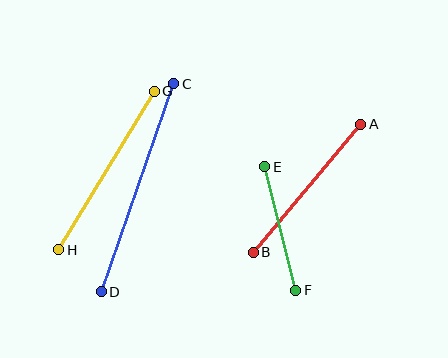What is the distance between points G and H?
The distance is approximately 185 pixels.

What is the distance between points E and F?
The distance is approximately 127 pixels.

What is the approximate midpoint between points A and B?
The midpoint is at approximately (307, 188) pixels.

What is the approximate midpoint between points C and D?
The midpoint is at approximately (137, 188) pixels.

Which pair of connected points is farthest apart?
Points C and D are farthest apart.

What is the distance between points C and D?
The distance is approximately 220 pixels.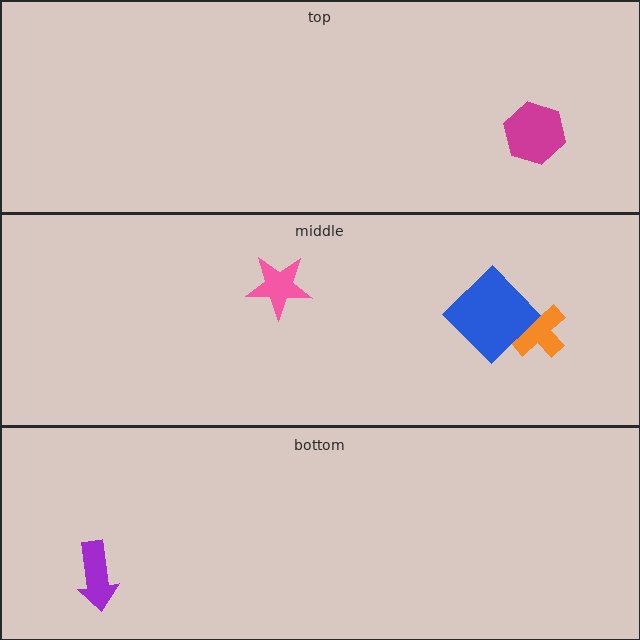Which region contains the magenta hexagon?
The top region.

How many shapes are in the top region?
1.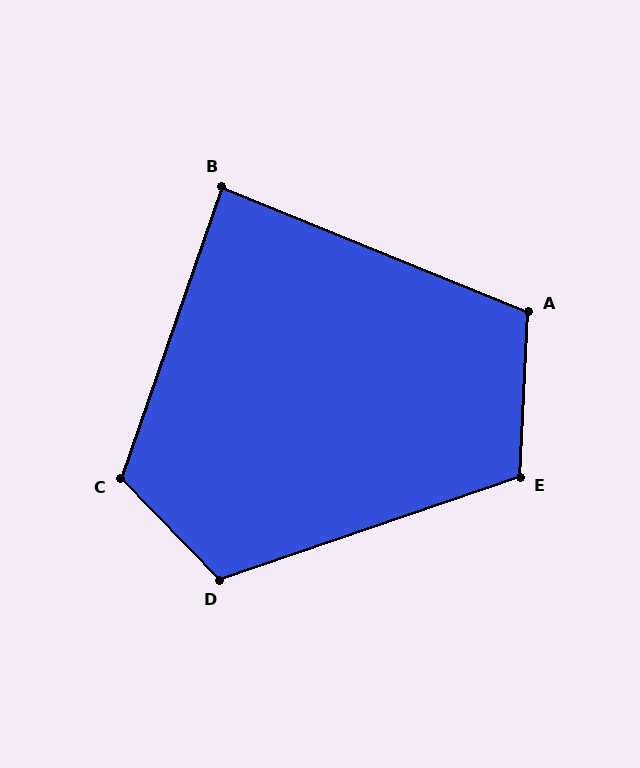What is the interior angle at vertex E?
Approximately 112 degrees (obtuse).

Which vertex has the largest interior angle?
C, at approximately 117 degrees.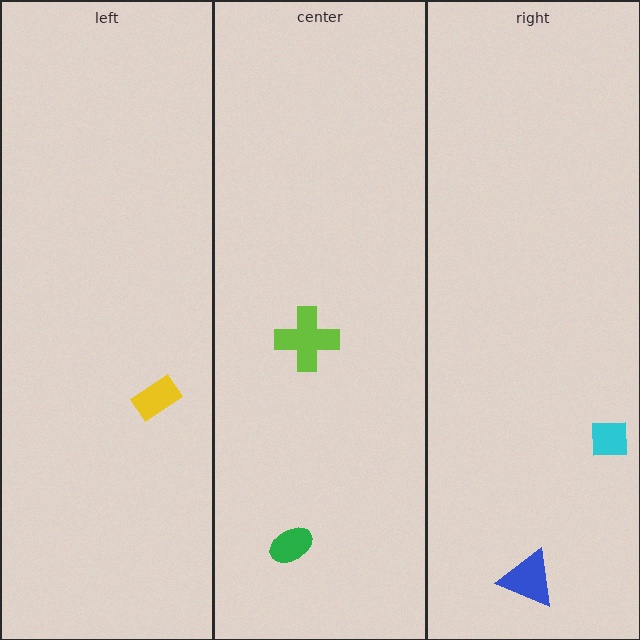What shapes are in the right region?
The blue triangle, the cyan square.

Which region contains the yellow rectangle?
The left region.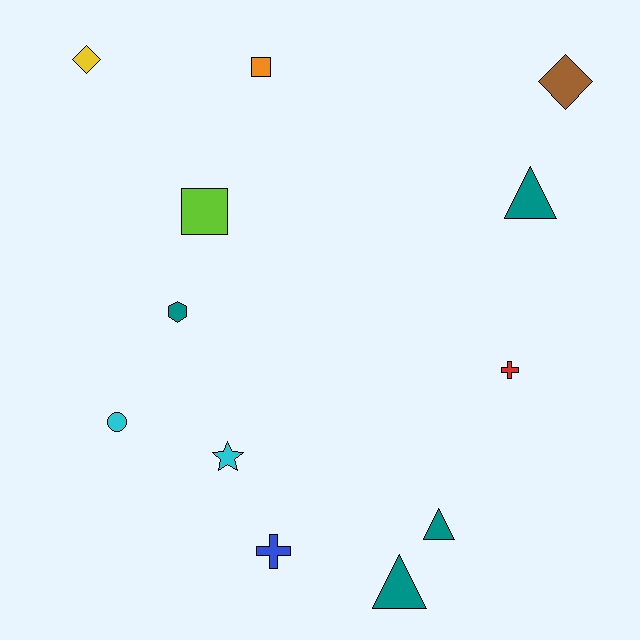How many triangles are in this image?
There are 3 triangles.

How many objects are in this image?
There are 12 objects.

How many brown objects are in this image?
There is 1 brown object.